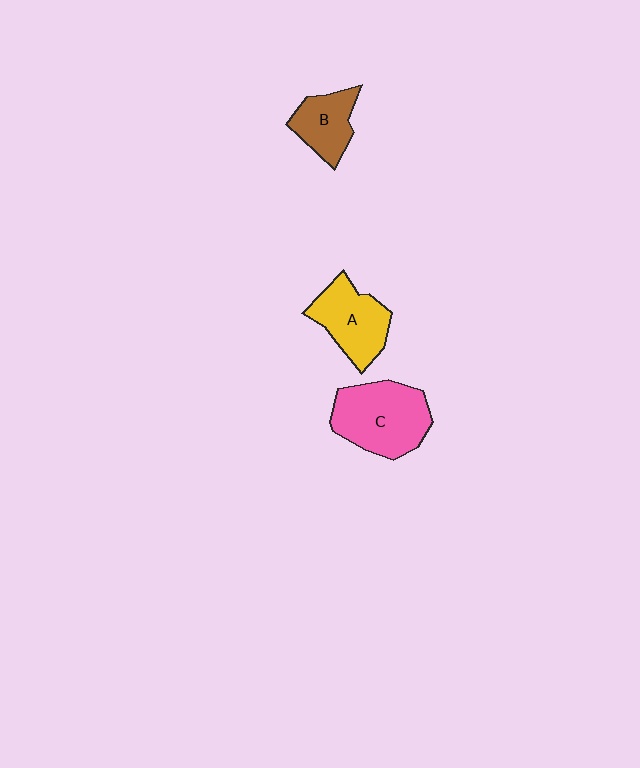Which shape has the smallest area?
Shape B (brown).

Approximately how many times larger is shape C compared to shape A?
Approximately 1.3 times.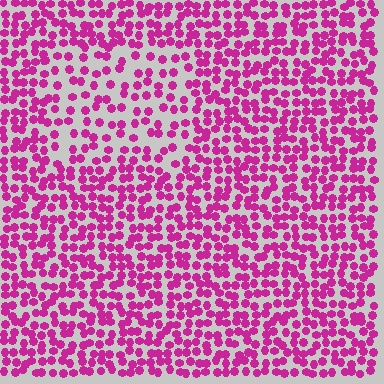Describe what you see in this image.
The image contains small magenta elements arranged at two different densities. A rectangle-shaped region is visible where the elements are less densely packed than the surrounding area.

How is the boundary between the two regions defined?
The boundary is defined by a change in element density (approximately 1.8x ratio). All elements are the same color, size, and shape.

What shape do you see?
I see a rectangle.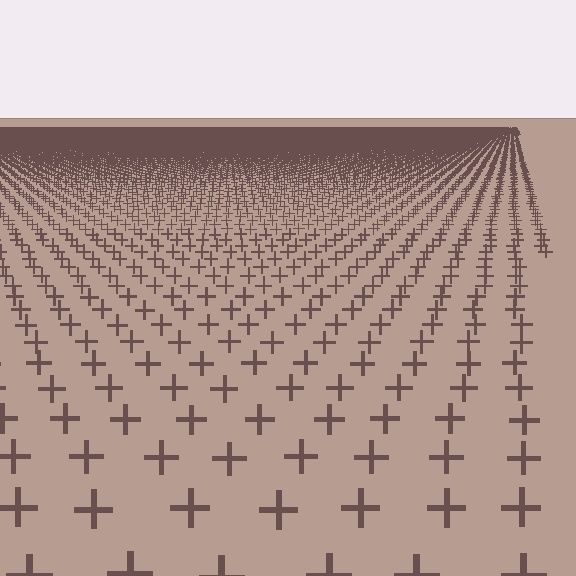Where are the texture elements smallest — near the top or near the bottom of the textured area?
Near the top.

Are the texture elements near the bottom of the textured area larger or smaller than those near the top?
Larger. Near the bottom, elements are closer to the viewer and appear at a bigger on-screen size.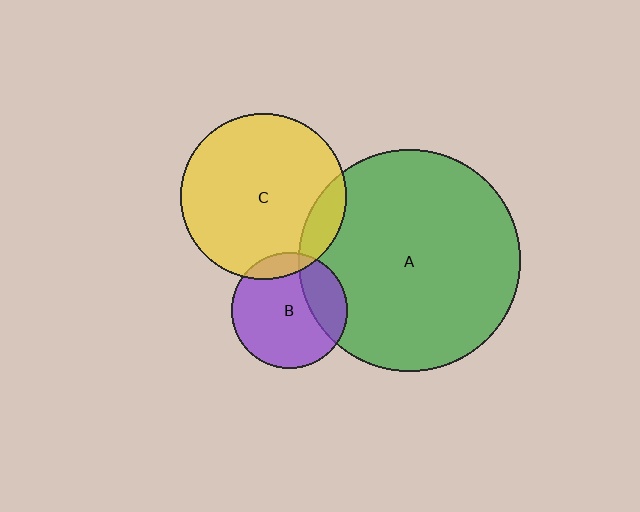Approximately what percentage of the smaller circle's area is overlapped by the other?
Approximately 10%.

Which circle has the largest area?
Circle A (green).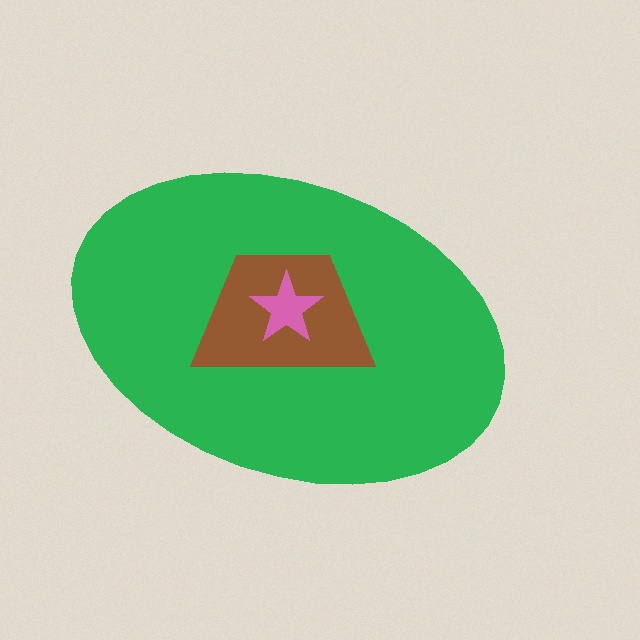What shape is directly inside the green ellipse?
The brown trapezoid.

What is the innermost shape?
The pink star.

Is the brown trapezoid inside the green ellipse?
Yes.